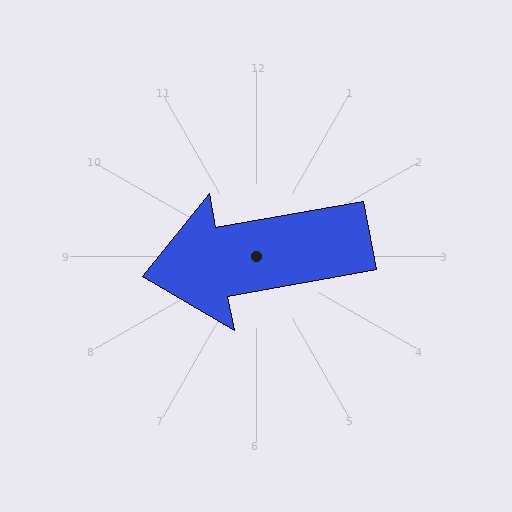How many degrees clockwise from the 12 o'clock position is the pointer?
Approximately 260 degrees.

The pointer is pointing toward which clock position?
Roughly 9 o'clock.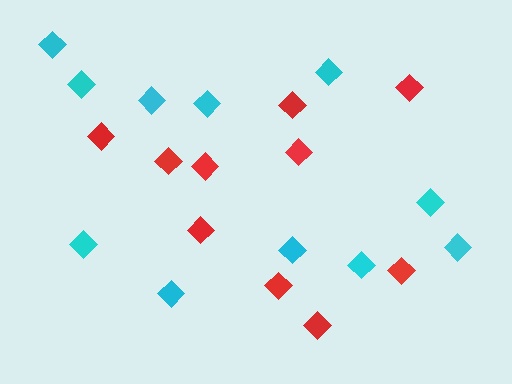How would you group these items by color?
There are 2 groups: one group of red diamonds (10) and one group of cyan diamonds (11).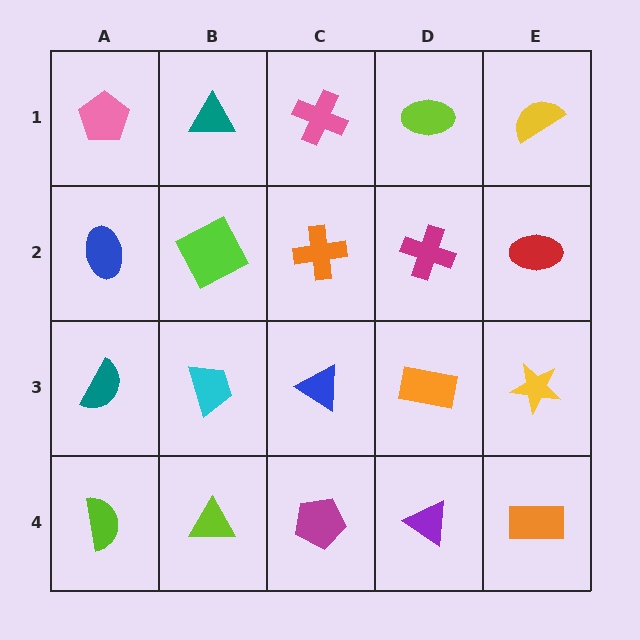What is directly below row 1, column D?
A magenta cross.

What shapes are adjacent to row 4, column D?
An orange rectangle (row 3, column D), a magenta pentagon (row 4, column C), an orange rectangle (row 4, column E).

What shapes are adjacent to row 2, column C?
A pink cross (row 1, column C), a blue triangle (row 3, column C), a lime square (row 2, column B), a magenta cross (row 2, column D).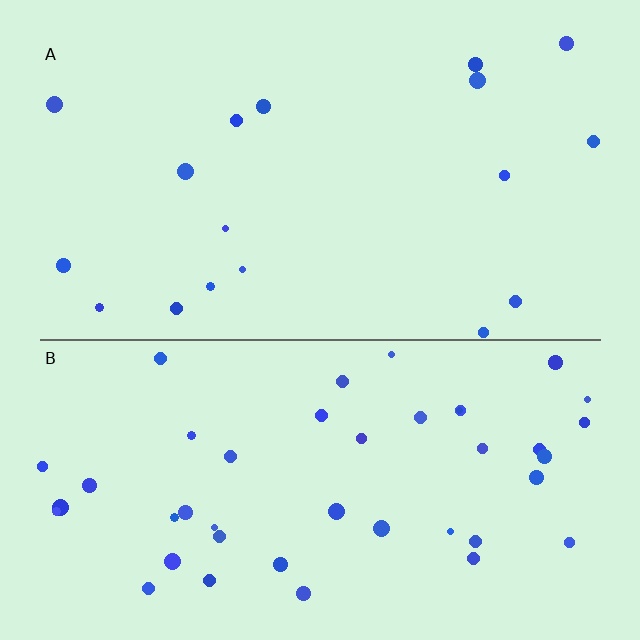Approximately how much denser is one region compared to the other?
Approximately 2.4× — region B over region A.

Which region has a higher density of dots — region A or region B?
B (the bottom).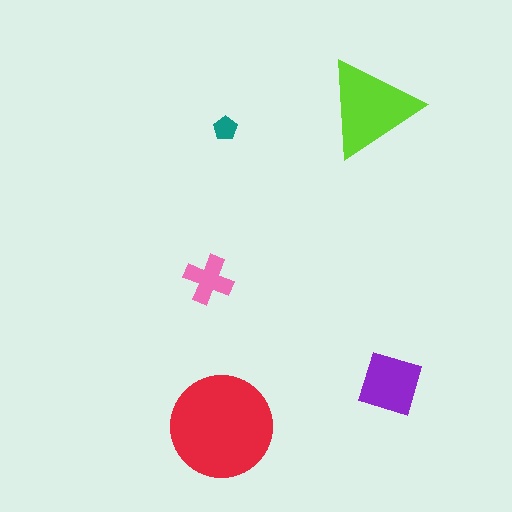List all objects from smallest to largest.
The teal pentagon, the pink cross, the purple square, the lime triangle, the red circle.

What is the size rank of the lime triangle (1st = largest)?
2nd.